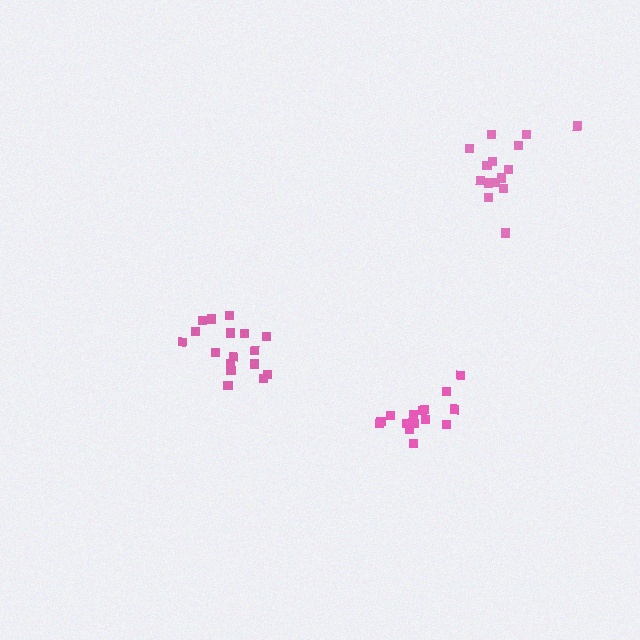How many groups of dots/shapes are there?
There are 3 groups.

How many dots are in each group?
Group 1: 16 dots, Group 2: 17 dots, Group 3: 15 dots (48 total).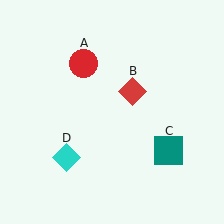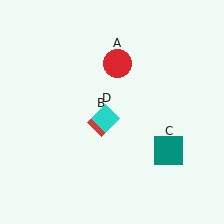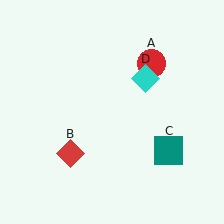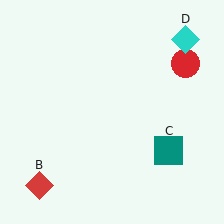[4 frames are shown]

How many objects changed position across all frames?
3 objects changed position: red circle (object A), red diamond (object B), cyan diamond (object D).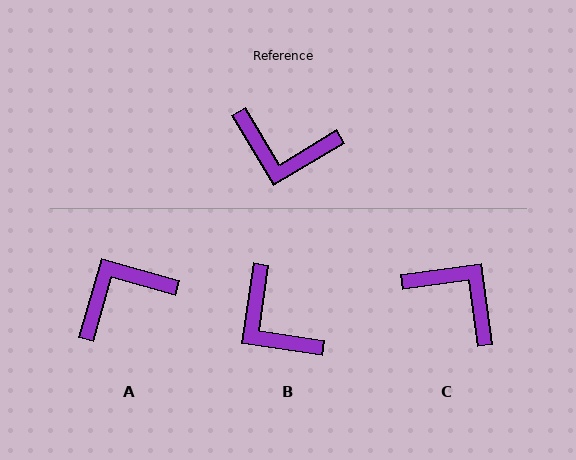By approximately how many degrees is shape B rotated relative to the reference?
Approximately 39 degrees clockwise.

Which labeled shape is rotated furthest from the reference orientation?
C, about 157 degrees away.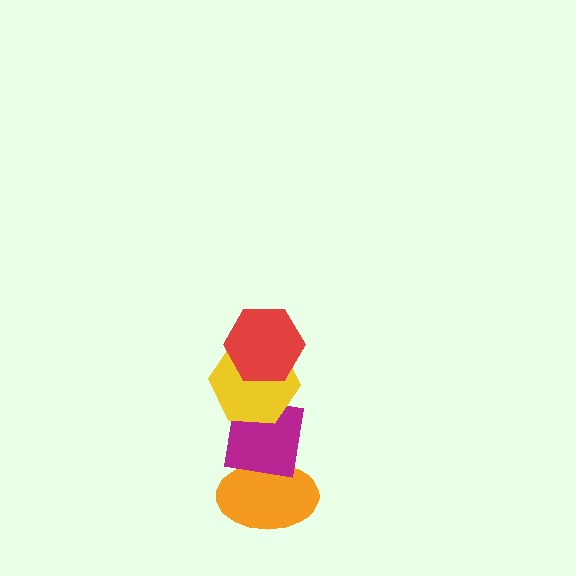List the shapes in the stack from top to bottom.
From top to bottom: the red hexagon, the yellow hexagon, the magenta square, the orange ellipse.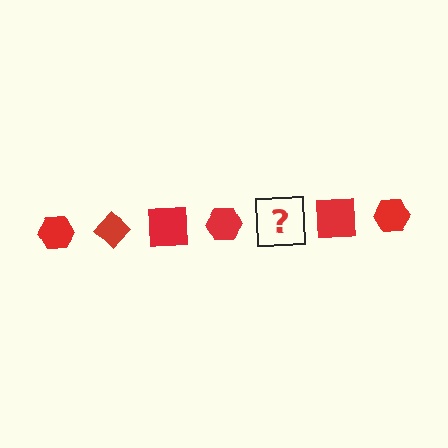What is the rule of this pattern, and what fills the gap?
The rule is that the pattern cycles through hexagon, diamond, square shapes in red. The gap should be filled with a red diamond.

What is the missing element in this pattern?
The missing element is a red diamond.